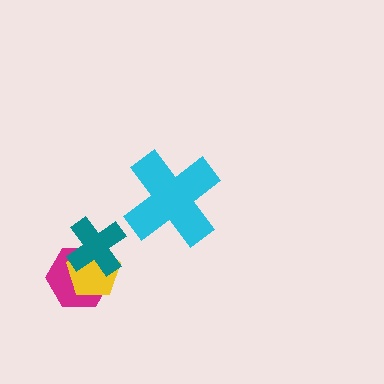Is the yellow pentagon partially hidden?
Yes, it is partially covered by another shape.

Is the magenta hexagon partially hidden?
Yes, it is partially covered by another shape.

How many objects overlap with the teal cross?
2 objects overlap with the teal cross.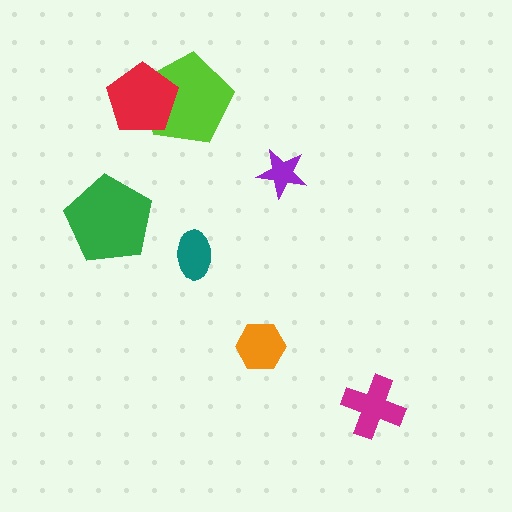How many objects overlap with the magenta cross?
0 objects overlap with the magenta cross.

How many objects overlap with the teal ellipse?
0 objects overlap with the teal ellipse.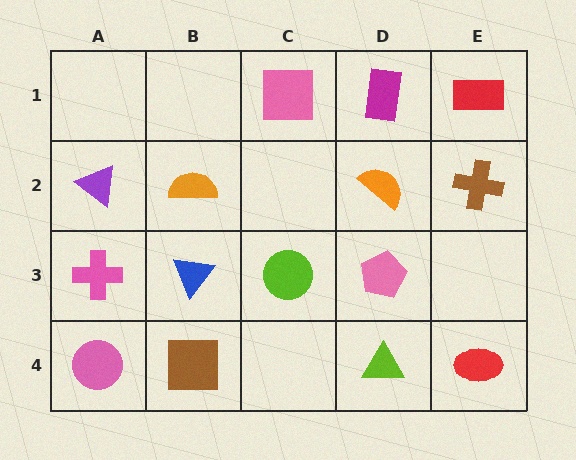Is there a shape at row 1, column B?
No, that cell is empty.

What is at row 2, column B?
An orange semicircle.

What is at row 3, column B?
A blue triangle.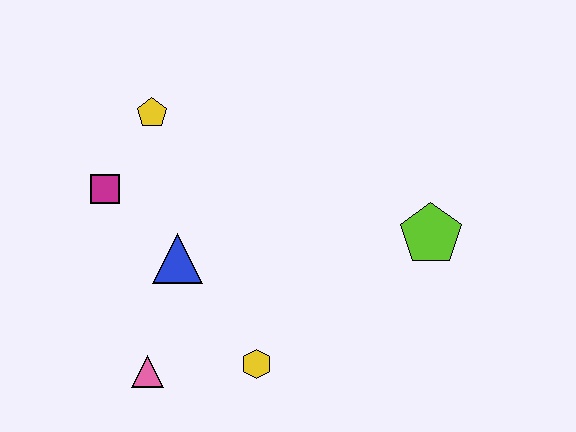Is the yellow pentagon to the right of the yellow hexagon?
No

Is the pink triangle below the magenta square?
Yes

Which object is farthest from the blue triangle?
The lime pentagon is farthest from the blue triangle.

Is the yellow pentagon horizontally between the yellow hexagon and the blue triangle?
No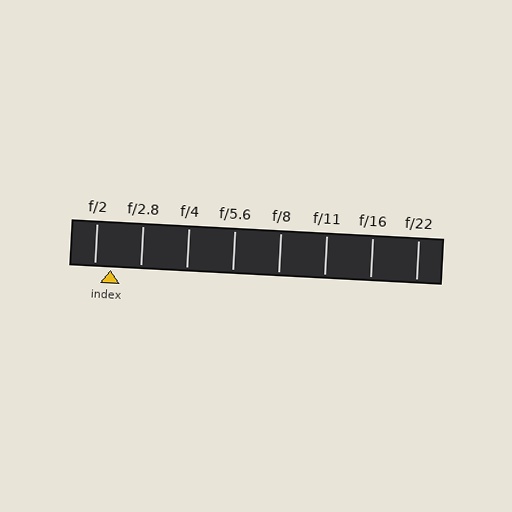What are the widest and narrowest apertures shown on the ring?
The widest aperture shown is f/2 and the narrowest is f/22.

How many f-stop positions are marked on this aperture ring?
There are 8 f-stop positions marked.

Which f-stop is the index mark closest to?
The index mark is closest to f/2.